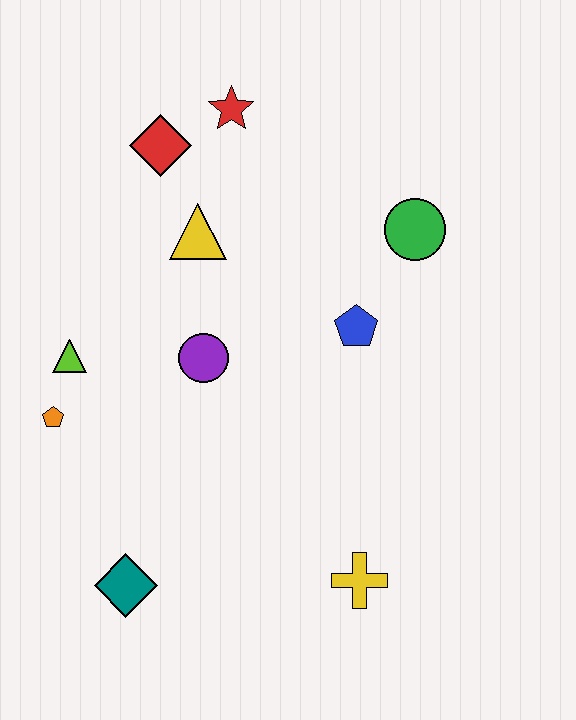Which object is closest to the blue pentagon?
The green circle is closest to the blue pentagon.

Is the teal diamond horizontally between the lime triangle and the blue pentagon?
Yes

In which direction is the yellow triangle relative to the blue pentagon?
The yellow triangle is to the left of the blue pentagon.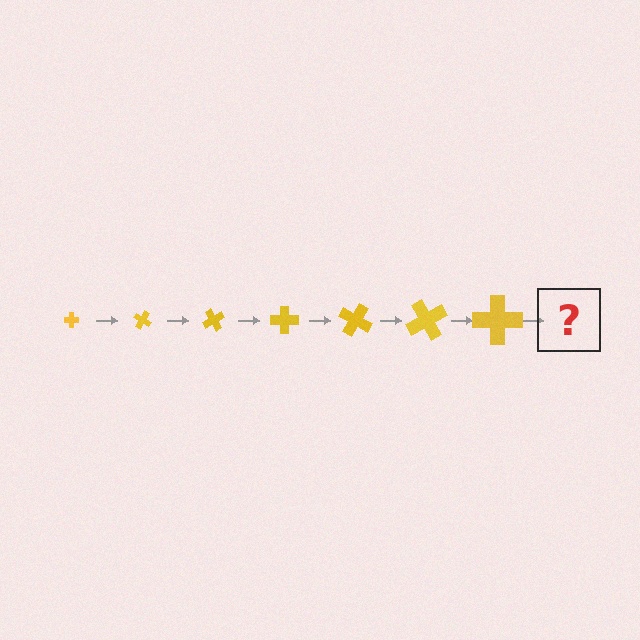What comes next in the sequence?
The next element should be a cross, larger than the previous one and rotated 210 degrees from the start.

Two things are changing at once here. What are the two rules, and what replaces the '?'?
The two rules are that the cross grows larger each step and it rotates 30 degrees each step. The '?' should be a cross, larger than the previous one and rotated 210 degrees from the start.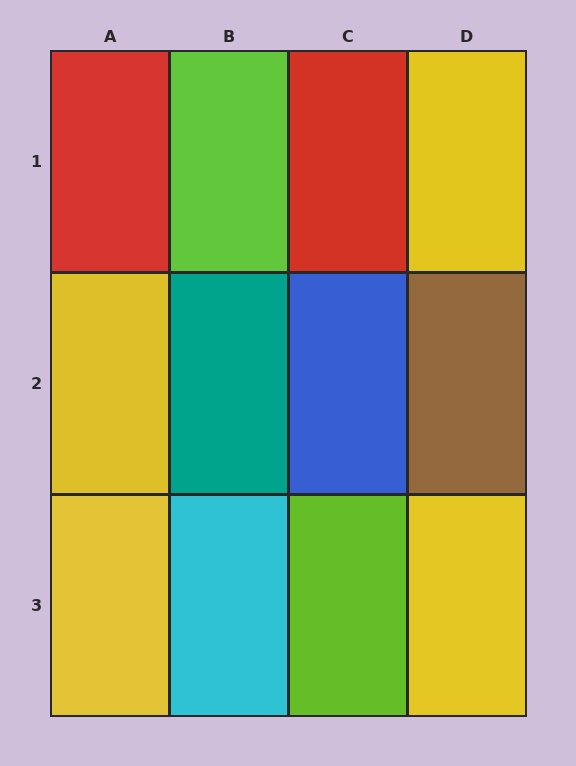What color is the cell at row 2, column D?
Brown.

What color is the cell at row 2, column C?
Blue.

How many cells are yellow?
4 cells are yellow.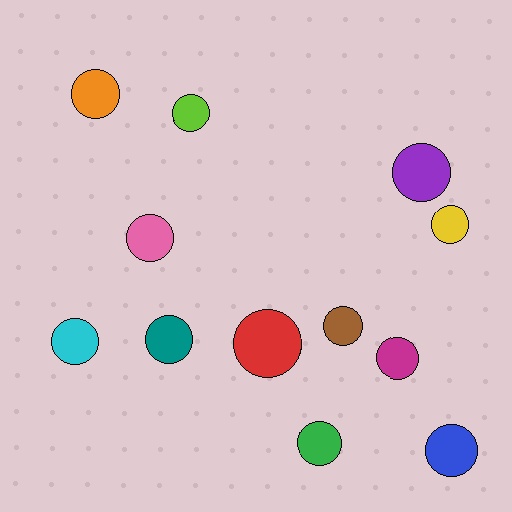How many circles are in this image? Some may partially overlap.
There are 12 circles.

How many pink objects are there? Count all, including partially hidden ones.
There is 1 pink object.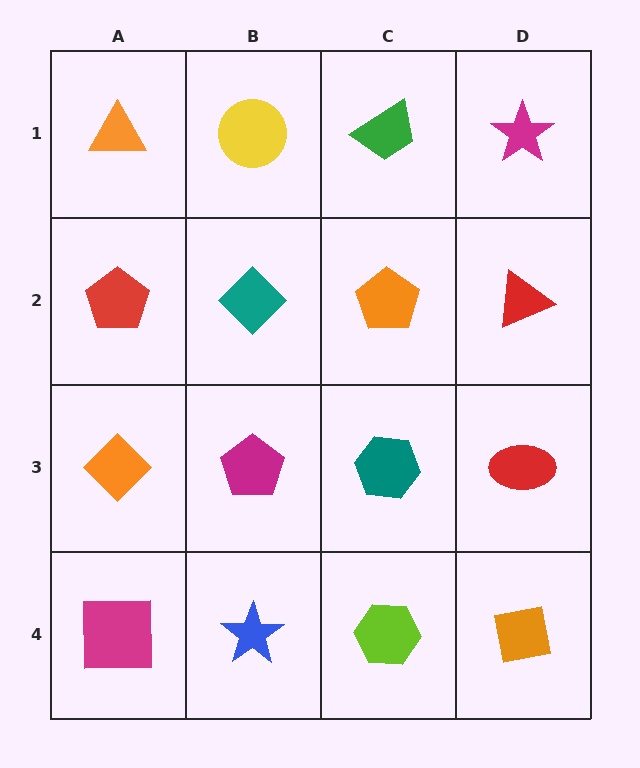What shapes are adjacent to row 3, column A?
A red pentagon (row 2, column A), a magenta square (row 4, column A), a magenta pentagon (row 3, column B).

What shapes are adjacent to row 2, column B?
A yellow circle (row 1, column B), a magenta pentagon (row 3, column B), a red pentagon (row 2, column A), an orange pentagon (row 2, column C).